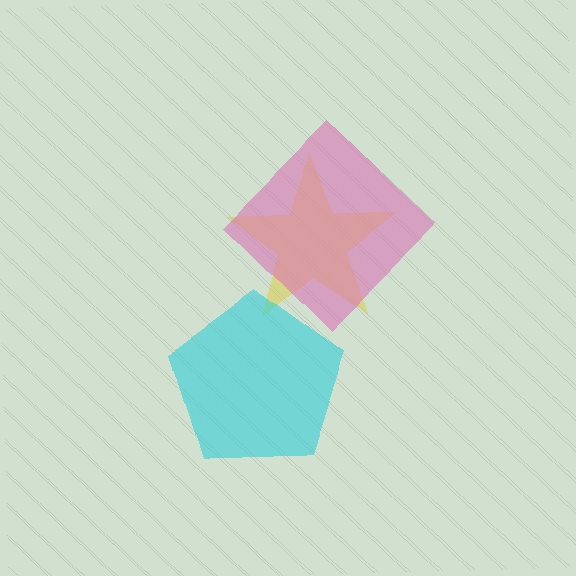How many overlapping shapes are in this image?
There are 3 overlapping shapes in the image.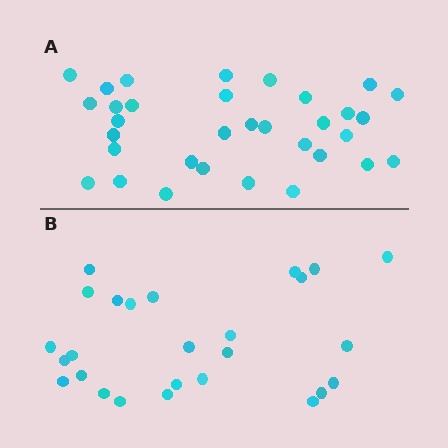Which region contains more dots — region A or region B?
Region A (the top region) has more dots.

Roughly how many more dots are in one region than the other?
Region A has roughly 8 or so more dots than region B.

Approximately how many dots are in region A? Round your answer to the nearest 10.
About 30 dots. (The exact count is 33, which rounds to 30.)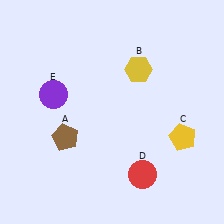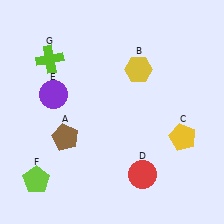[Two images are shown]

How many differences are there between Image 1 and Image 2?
There are 2 differences between the two images.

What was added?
A lime pentagon (F), a lime cross (G) were added in Image 2.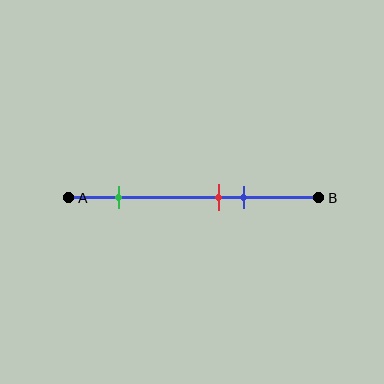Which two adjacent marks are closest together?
The red and blue marks are the closest adjacent pair.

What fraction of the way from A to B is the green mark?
The green mark is approximately 20% (0.2) of the way from A to B.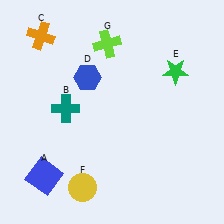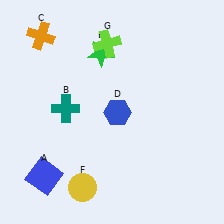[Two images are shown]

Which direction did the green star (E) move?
The green star (E) moved left.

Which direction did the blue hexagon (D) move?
The blue hexagon (D) moved down.